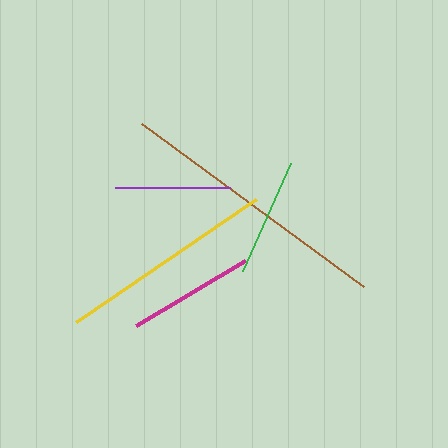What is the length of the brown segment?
The brown segment is approximately 275 pixels long.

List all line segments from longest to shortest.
From longest to shortest: brown, yellow, magenta, green, purple.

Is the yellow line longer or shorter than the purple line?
The yellow line is longer than the purple line.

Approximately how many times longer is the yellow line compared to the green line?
The yellow line is approximately 1.8 times the length of the green line.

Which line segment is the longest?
The brown line is the longest at approximately 275 pixels.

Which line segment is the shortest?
The purple line is the shortest at approximately 115 pixels.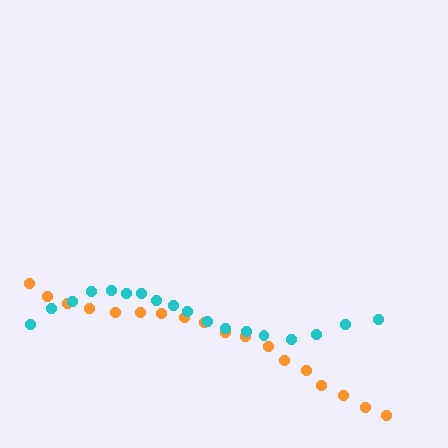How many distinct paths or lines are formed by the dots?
There are 2 distinct paths.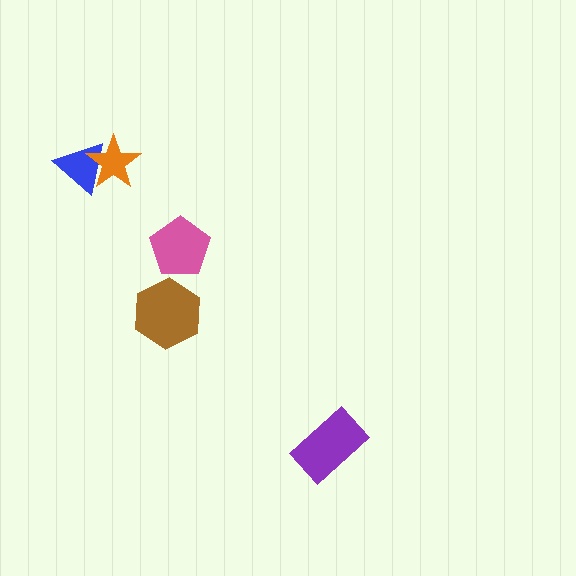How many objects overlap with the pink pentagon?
0 objects overlap with the pink pentagon.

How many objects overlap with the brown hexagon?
0 objects overlap with the brown hexagon.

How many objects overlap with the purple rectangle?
0 objects overlap with the purple rectangle.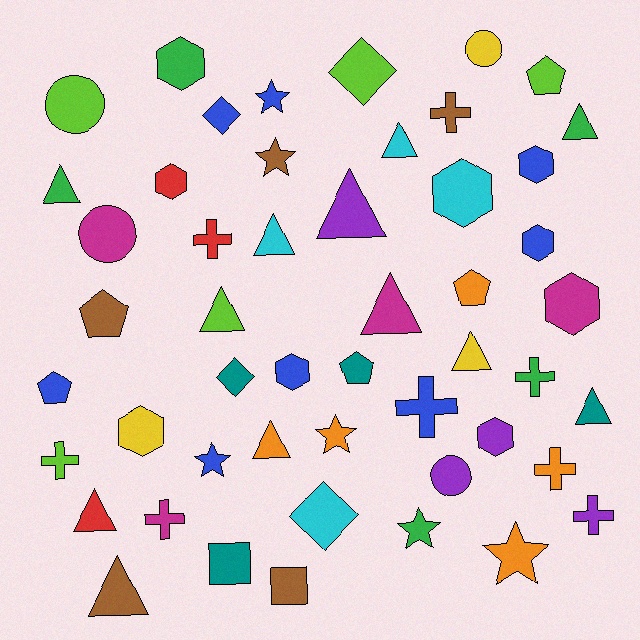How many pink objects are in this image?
There are no pink objects.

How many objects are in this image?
There are 50 objects.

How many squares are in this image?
There are 2 squares.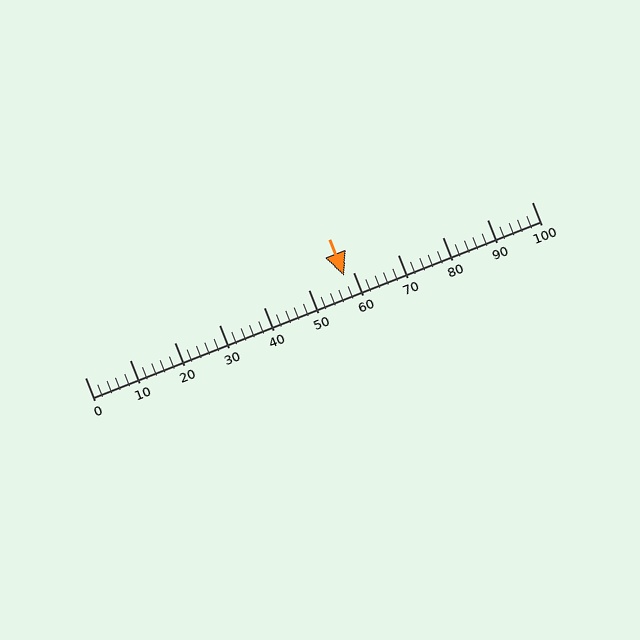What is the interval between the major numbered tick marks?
The major tick marks are spaced 10 units apart.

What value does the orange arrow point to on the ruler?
The orange arrow points to approximately 58.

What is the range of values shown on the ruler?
The ruler shows values from 0 to 100.